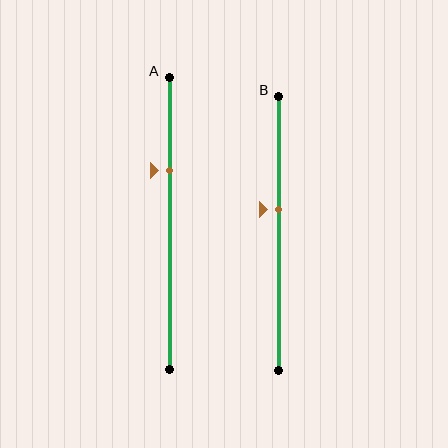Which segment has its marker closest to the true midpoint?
Segment B has its marker closest to the true midpoint.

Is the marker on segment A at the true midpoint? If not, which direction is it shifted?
No, the marker on segment A is shifted upward by about 18% of the segment length.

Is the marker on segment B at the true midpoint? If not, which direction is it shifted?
No, the marker on segment B is shifted upward by about 9% of the segment length.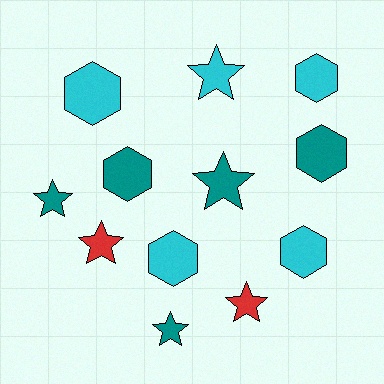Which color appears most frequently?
Teal, with 5 objects.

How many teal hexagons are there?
There are 2 teal hexagons.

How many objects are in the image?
There are 12 objects.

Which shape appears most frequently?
Star, with 6 objects.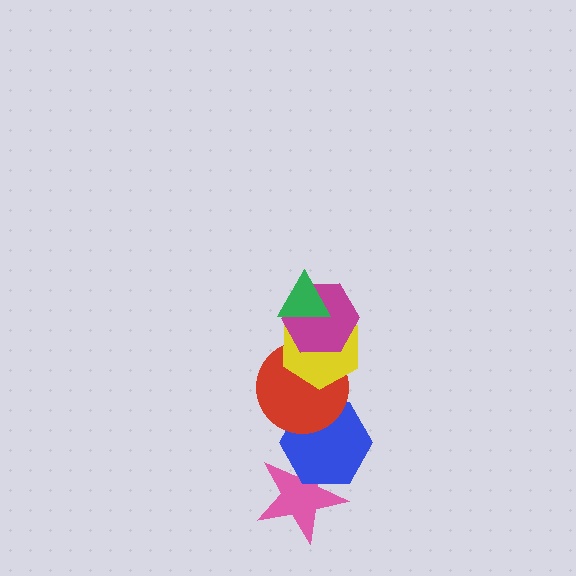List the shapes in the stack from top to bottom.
From top to bottom: the green triangle, the magenta hexagon, the yellow hexagon, the red circle, the blue hexagon, the pink star.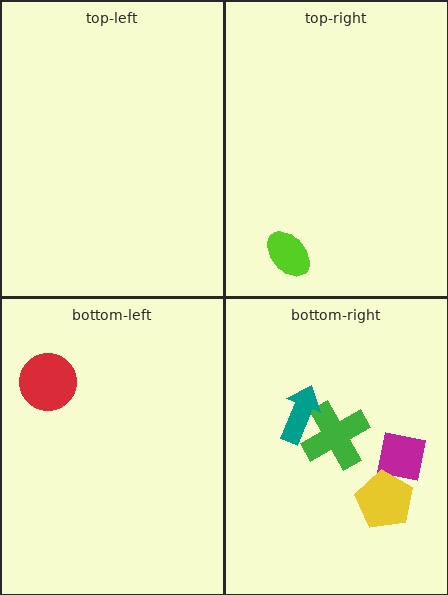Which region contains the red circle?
The bottom-left region.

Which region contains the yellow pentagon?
The bottom-right region.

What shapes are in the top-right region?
The lime ellipse.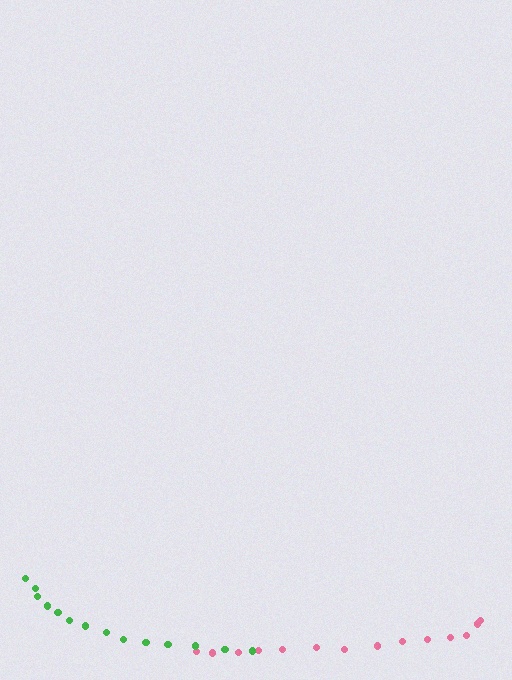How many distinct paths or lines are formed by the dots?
There are 2 distinct paths.